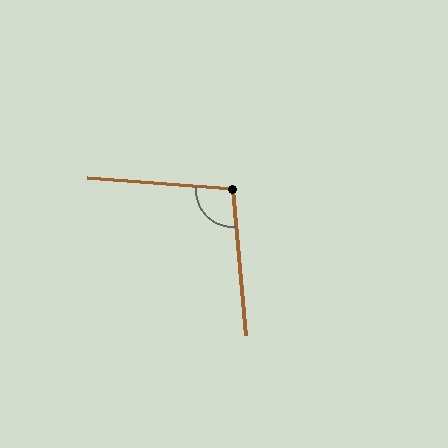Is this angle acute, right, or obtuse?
It is obtuse.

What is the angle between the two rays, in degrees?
Approximately 99 degrees.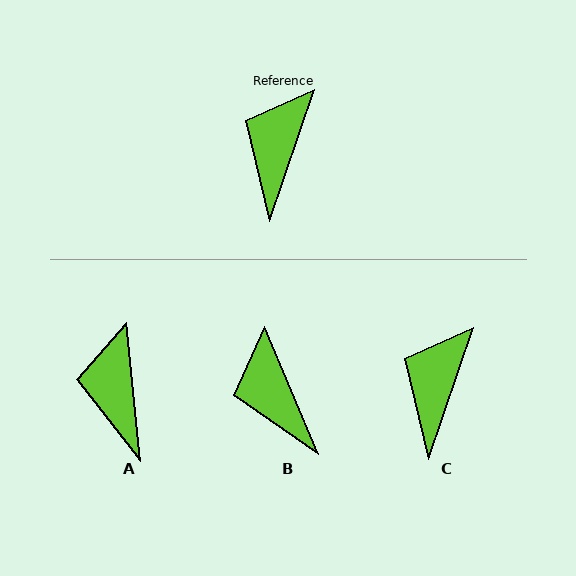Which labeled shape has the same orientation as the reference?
C.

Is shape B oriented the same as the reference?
No, it is off by about 42 degrees.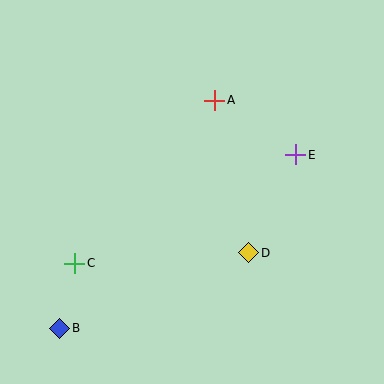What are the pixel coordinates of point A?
Point A is at (215, 100).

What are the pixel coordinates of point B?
Point B is at (60, 328).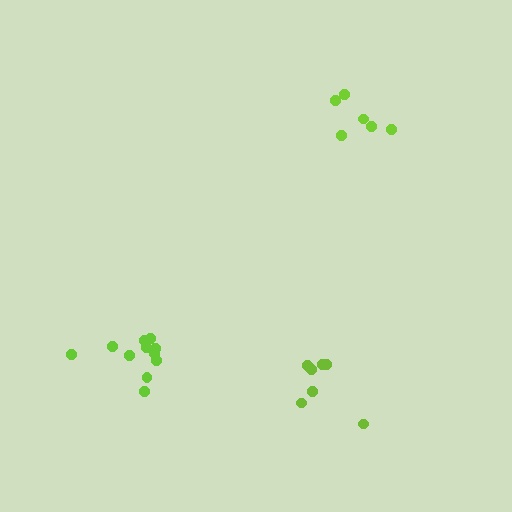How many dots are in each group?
Group 1: 6 dots, Group 2: 7 dots, Group 3: 11 dots (24 total).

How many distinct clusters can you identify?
There are 3 distinct clusters.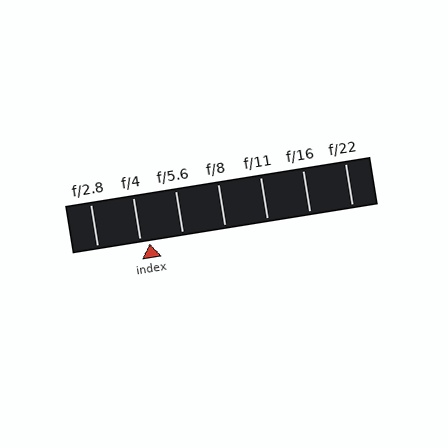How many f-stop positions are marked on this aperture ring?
There are 7 f-stop positions marked.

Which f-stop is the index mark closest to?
The index mark is closest to f/4.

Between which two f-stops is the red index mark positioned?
The index mark is between f/4 and f/5.6.